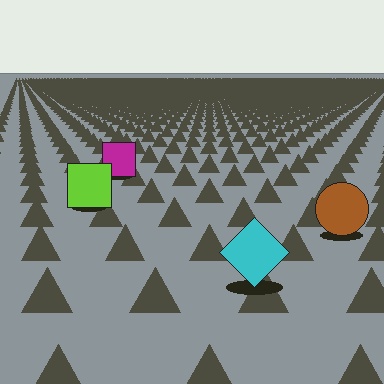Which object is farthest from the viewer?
The magenta square is farthest from the viewer. It appears smaller and the ground texture around it is denser.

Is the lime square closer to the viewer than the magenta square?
Yes. The lime square is closer — you can tell from the texture gradient: the ground texture is coarser near it.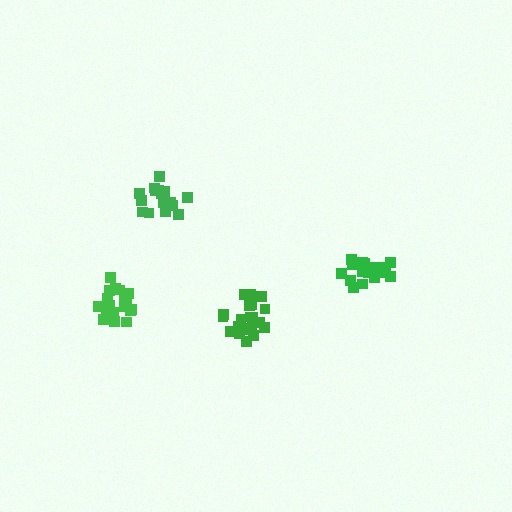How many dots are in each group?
Group 1: 20 dots, Group 2: 21 dots, Group 3: 20 dots, Group 4: 16 dots (77 total).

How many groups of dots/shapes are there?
There are 4 groups.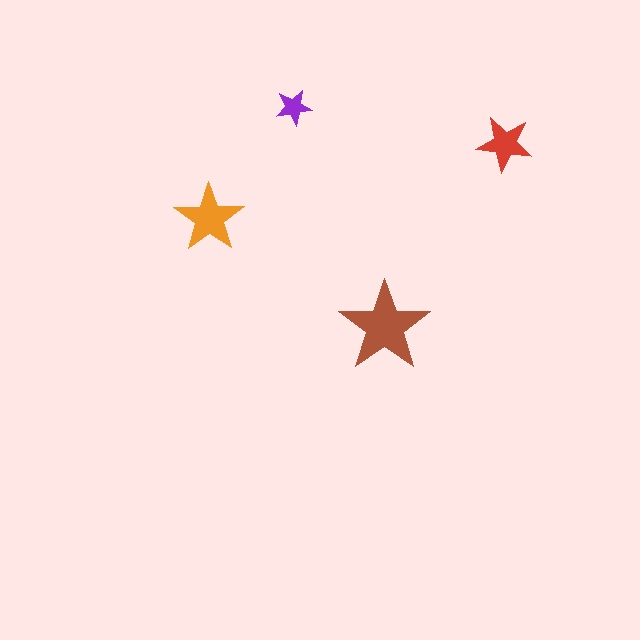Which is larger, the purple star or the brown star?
The brown one.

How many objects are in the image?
There are 4 objects in the image.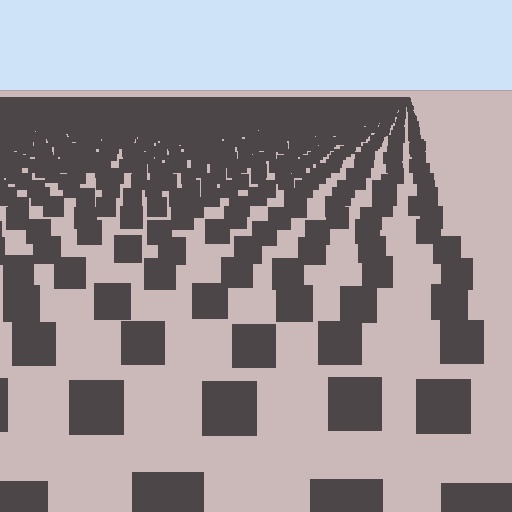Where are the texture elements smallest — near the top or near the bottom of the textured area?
Near the top.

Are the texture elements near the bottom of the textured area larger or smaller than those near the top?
Larger. Near the bottom, elements are closer to the viewer and appear at a bigger on-screen size.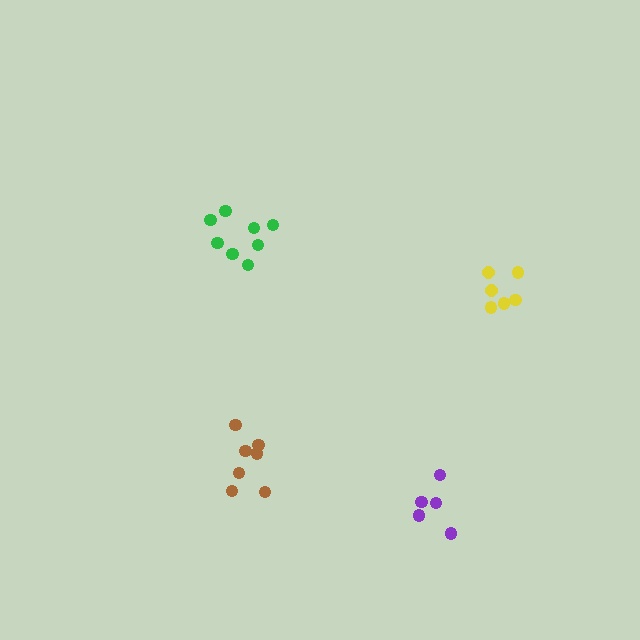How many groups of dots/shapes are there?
There are 4 groups.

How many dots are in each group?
Group 1: 8 dots, Group 2: 7 dots, Group 3: 6 dots, Group 4: 5 dots (26 total).